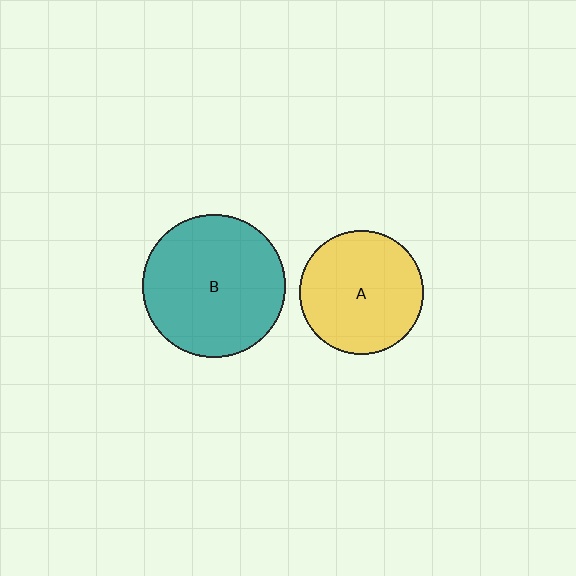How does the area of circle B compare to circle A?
Approximately 1.3 times.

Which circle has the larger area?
Circle B (teal).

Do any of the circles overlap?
No, none of the circles overlap.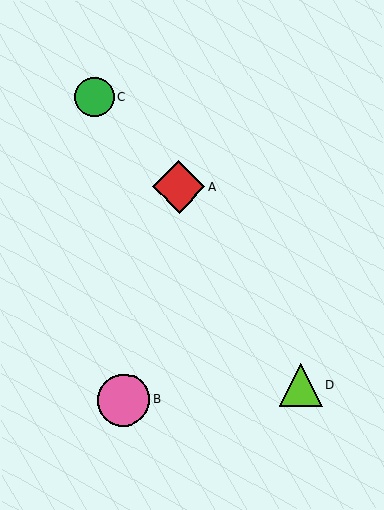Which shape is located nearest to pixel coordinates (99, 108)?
The green circle (labeled C) at (94, 97) is nearest to that location.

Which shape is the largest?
The red diamond (labeled A) is the largest.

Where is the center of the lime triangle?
The center of the lime triangle is at (301, 385).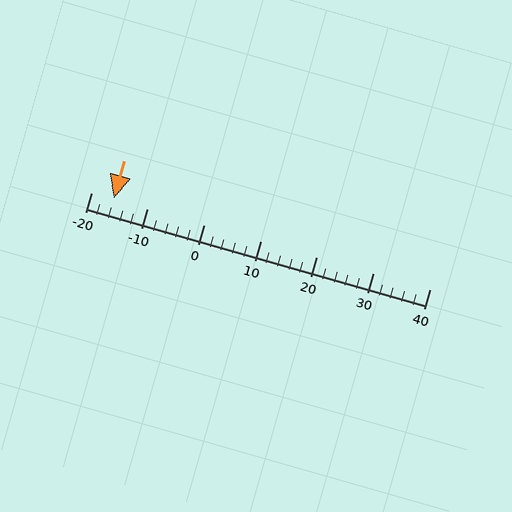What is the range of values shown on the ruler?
The ruler shows values from -20 to 40.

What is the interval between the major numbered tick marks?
The major tick marks are spaced 10 units apart.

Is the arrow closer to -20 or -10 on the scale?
The arrow is closer to -20.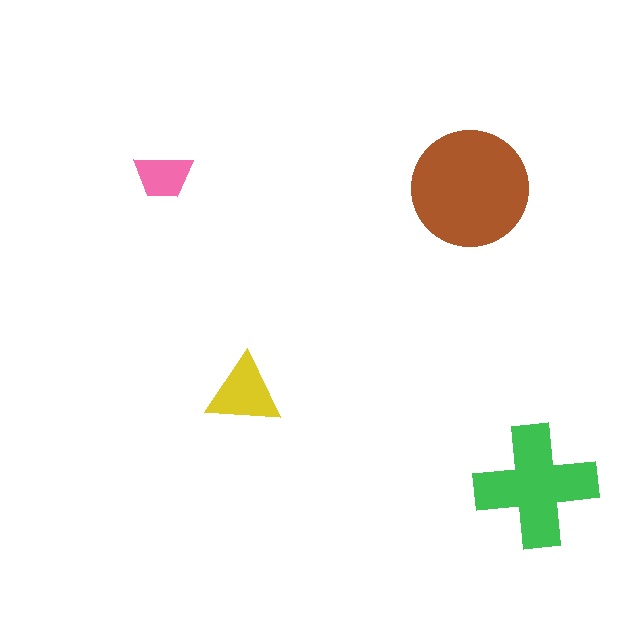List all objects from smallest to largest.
The pink trapezoid, the yellow triangle, the green cross, the brown circle.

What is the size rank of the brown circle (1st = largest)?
1st.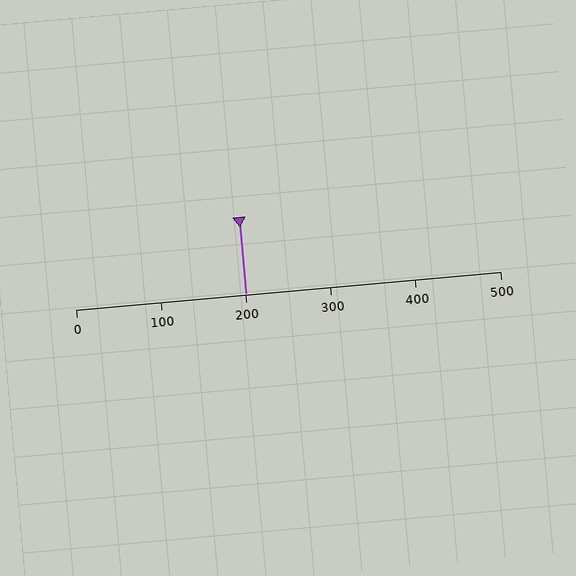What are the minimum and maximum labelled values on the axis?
The axis runs from 0 to 500.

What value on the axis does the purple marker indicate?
The marker indicates approximately 200.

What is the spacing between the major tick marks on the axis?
The major ticks are spaced 100 apart.